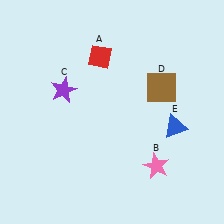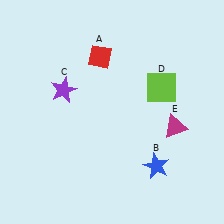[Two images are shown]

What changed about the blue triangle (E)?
In Image 1, E is blue. In Image 2, it changed to magenta.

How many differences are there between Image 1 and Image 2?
There are 3 differences between the two images.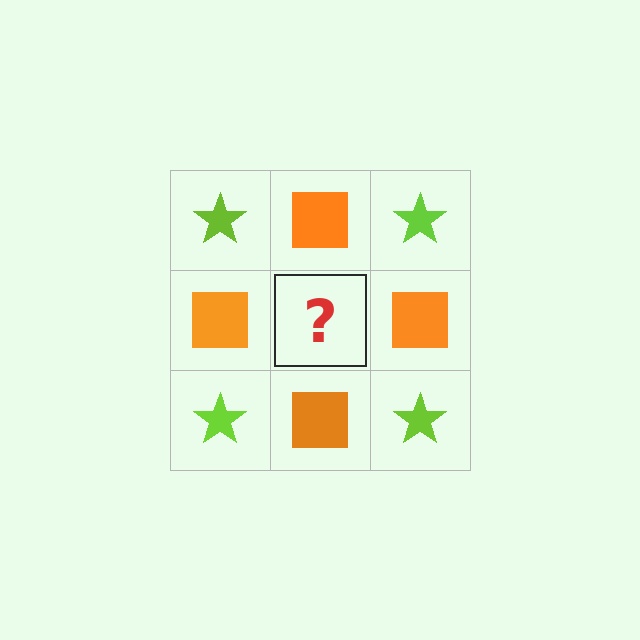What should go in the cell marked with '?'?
The missing cell should contain a lime star.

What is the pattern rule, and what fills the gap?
The rule is that it alternates lime star and orange square in a checkerboard pattern. The gap should be filled with a lime star.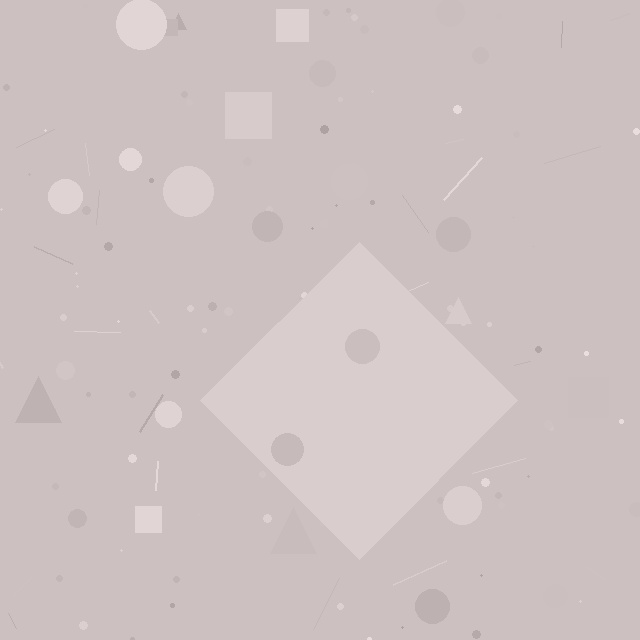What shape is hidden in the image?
A diamond is hidden in the image.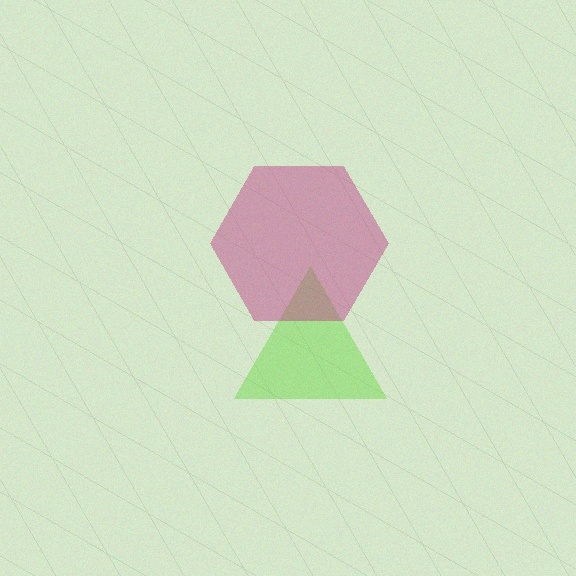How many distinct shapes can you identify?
There are 2 distinct shapes: a lime triangle, a magenta hexagon.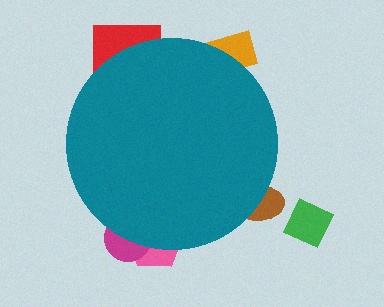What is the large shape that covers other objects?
A teal circle.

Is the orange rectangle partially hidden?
Yes, the orange rectangle is partially hidden behind the teal circle.